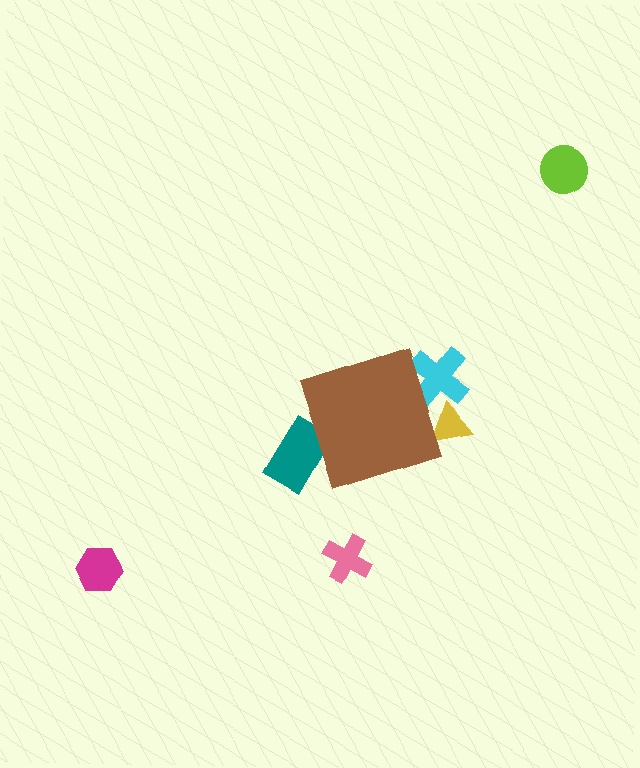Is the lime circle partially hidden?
No, the lime circle is fully visible.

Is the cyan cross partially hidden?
Yes, the cyan cross is partially hidden behind the brown diamond.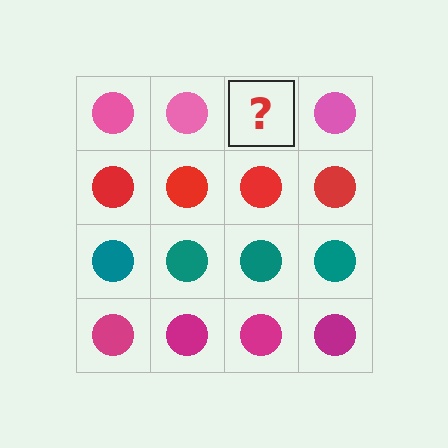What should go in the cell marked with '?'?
The missing cell should contain a pink circle.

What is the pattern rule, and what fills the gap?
The rule is that each row has a consistent color. The gap should be filled with a pink circle.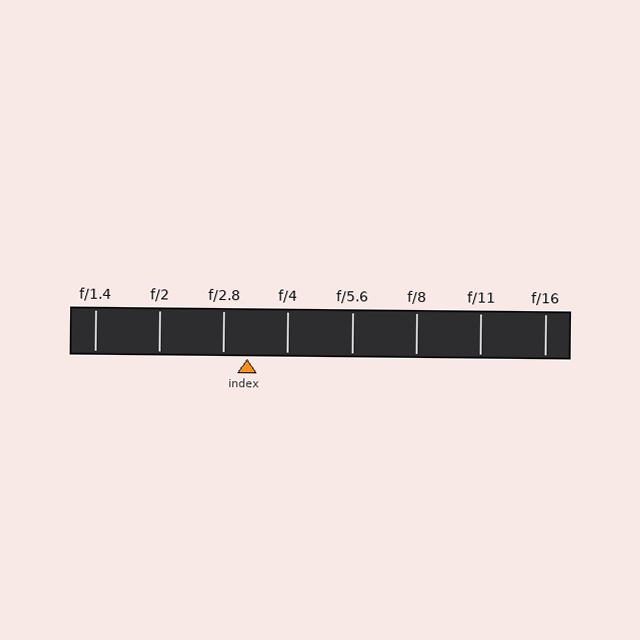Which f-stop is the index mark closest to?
The index mark is closest to f/2.8.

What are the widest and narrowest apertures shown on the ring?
The widest aperture shown is f/1.4 and the narrowest is f/16.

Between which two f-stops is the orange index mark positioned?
The index mark is between f/2.8 and f/4.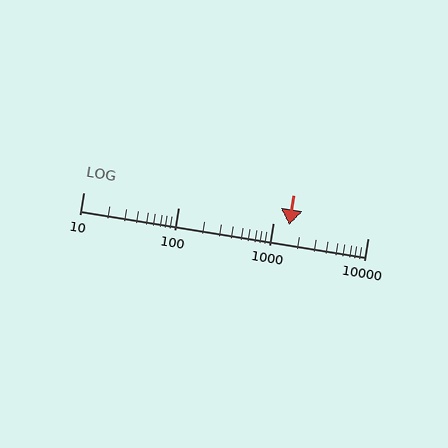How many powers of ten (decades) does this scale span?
The scale spans 3 decades, from 10 to 10000.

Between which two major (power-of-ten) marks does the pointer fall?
The pointer is between 1000 and 10000.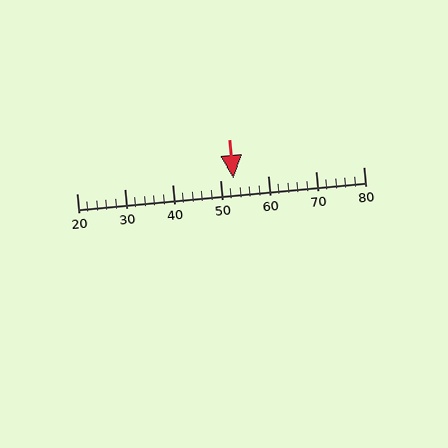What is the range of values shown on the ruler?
The ruler shows values from 20 to 80.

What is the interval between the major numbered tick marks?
The major tick marks are spaced 10 units apart.